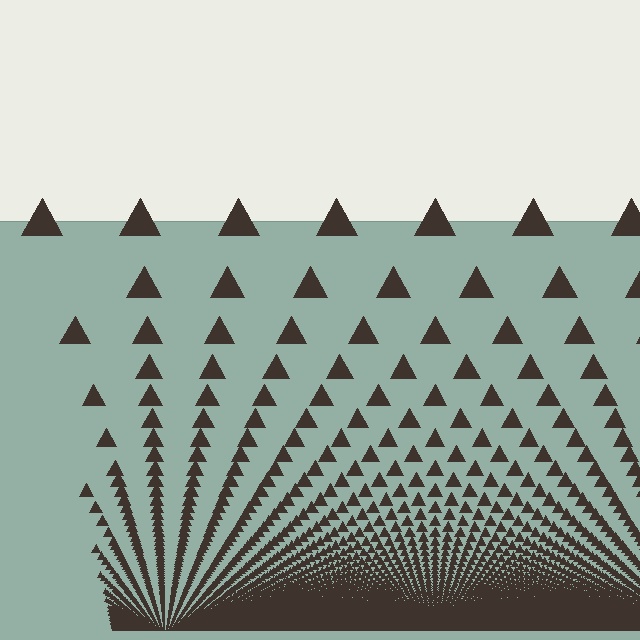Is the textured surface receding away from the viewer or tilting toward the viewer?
The surface appears to tilt toward the viewer. Texture elements get larger and sparser toward the top.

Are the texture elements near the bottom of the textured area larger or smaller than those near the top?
Smaller. The gradient is inverted — elements near the bottom are smaller and denser.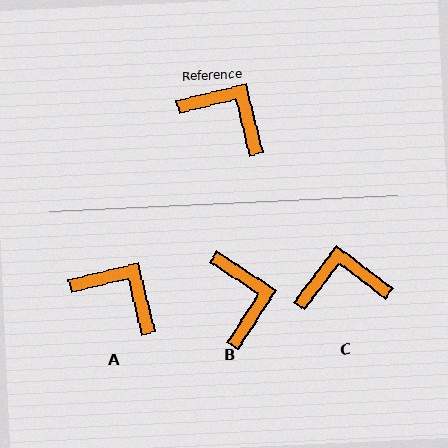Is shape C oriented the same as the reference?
No, it is off by about 39 degrees.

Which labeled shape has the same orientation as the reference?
A.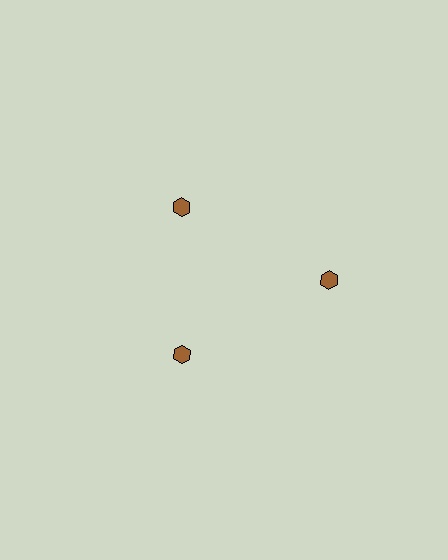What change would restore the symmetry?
The symmetry would be restored by moving it inward, back onto the ring so that all 3 hexagons sit at equal angles and equal distance from the center.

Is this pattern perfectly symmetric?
No. The 3 brown hexagons are arranged in a ring, but one element near the 3 o'clock position is pushed outward from the center, breaking the 3-fold rotational symmetry.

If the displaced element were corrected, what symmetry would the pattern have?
It would have 3-fold rotational symmetry — the pattern would map onto itself every 120 degrees.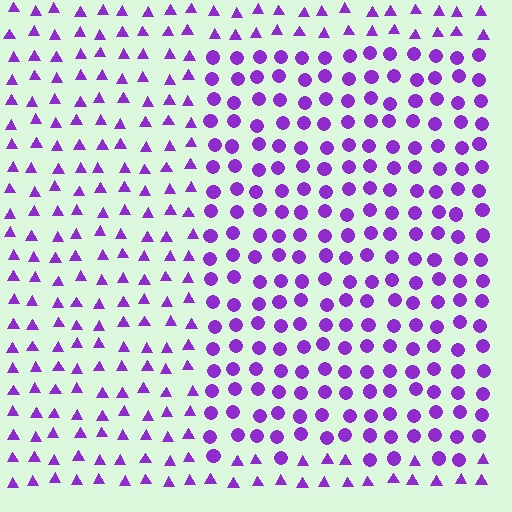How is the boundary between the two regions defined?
The boundary is defined by a change in element shape: circles inside vs. triangles outside. All elements share the same color and spacing.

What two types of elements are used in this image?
The image uses circles inside the rectangle region and triangles outside it.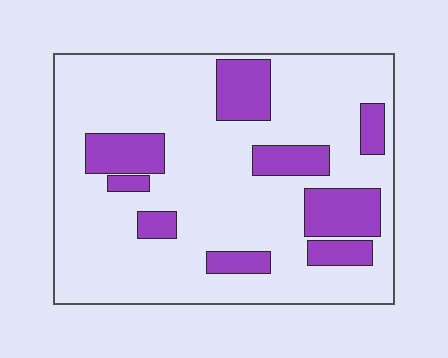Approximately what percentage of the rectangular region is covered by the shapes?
Approximately 20%.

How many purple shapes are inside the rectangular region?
9.